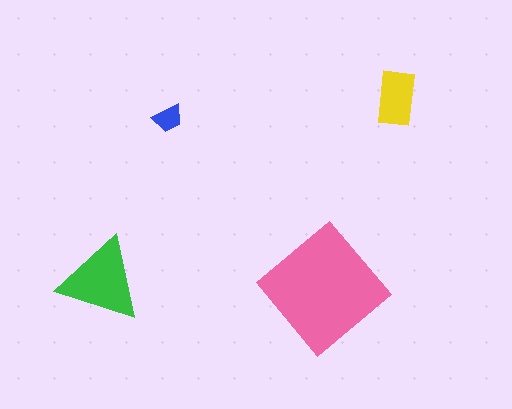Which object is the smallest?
The blue trapezoid.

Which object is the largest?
The pink diamond.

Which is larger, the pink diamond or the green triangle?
The pink diamond.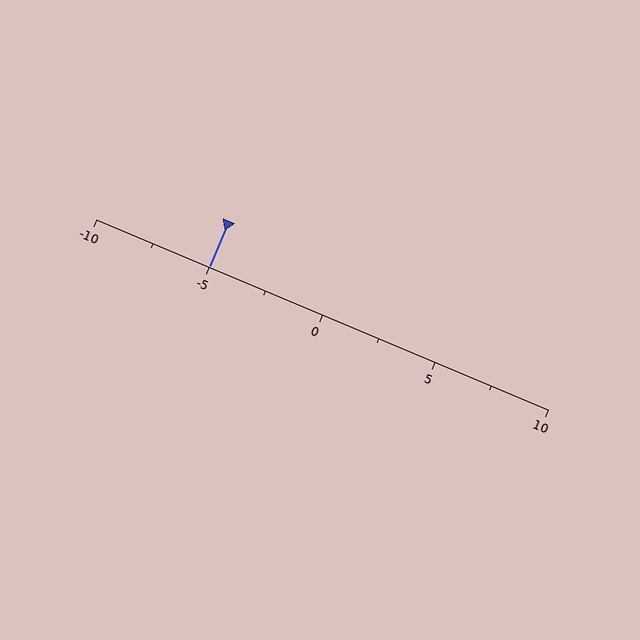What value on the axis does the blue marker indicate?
The marker indicates approximately -5.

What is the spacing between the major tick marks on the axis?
The major ticks are spaced 5 apart.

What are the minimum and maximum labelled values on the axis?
The axis runs from -10 to 10.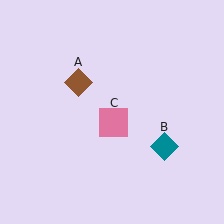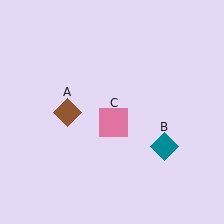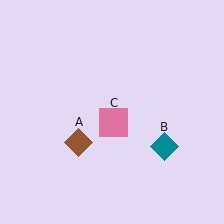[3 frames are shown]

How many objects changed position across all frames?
1 object changed position: brown diamond (object A).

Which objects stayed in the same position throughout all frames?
Teal diamond (object B) and pink square (object C) remained stationary.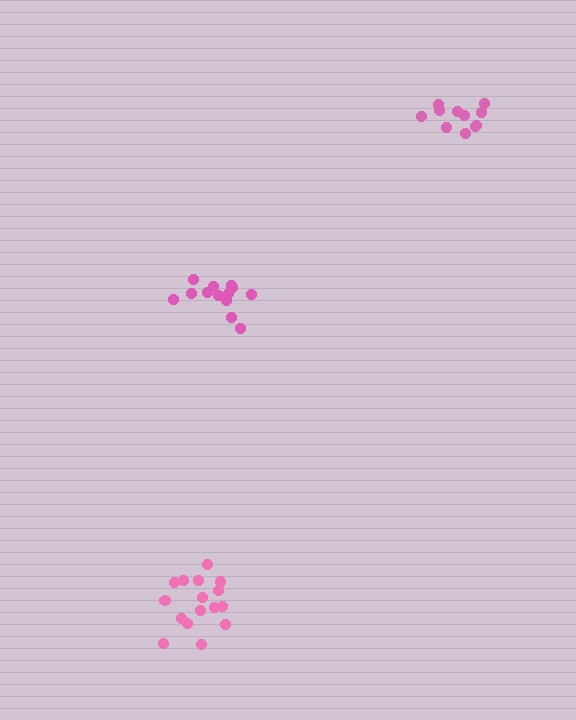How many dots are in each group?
Group 1: 16 dots, Group 2: 13 dots, Group 3: 11 dots (40 total).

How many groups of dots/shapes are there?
There are 3 groups.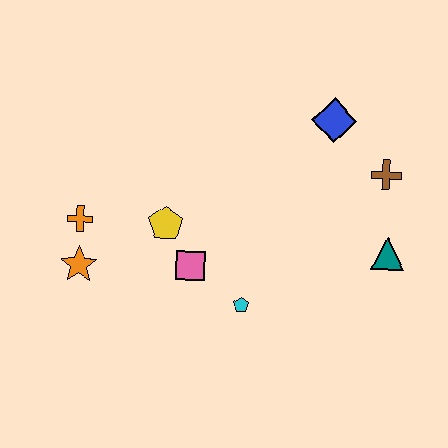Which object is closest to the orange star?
The orange cross is closest to the orange star.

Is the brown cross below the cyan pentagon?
No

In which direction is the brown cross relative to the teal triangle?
The brown cross is above the teal triangle.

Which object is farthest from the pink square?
The brown cross is farthest from the pink square.